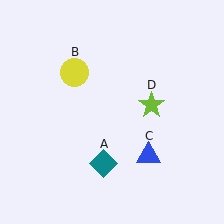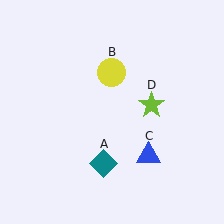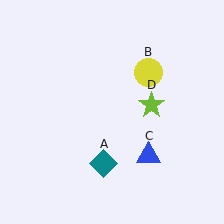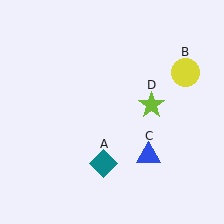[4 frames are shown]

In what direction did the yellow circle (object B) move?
The yellow circle (object B) moved right.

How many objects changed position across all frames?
1 object changed position: yellow circle (object B).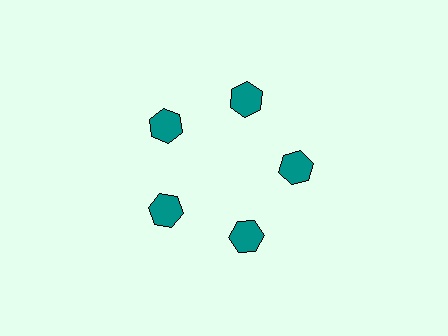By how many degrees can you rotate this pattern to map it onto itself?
The pattern maps onto itself every 72 degrees of rotation.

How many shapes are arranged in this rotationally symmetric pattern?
There are 5 shapes, arranged in 5 groups of 1.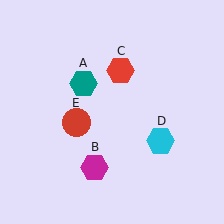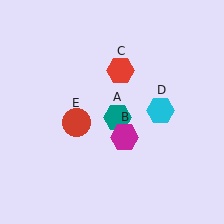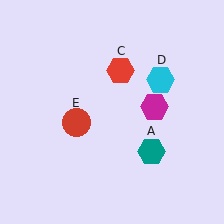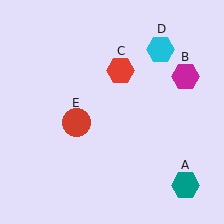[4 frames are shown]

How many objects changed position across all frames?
3 objects changed position: teal hexagon (object A), magenta hexagon (object B), cyan hexagon (object D).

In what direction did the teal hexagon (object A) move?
The teal hexagon (object A) moved down and to the right.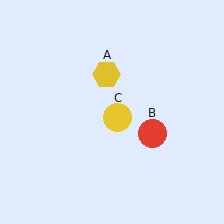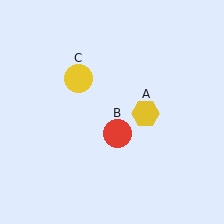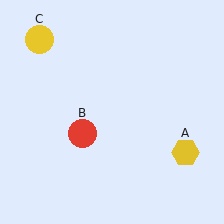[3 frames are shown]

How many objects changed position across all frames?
3 objects changed position: yellow hexagon (object A), red circle (object B), yellow circle (object C).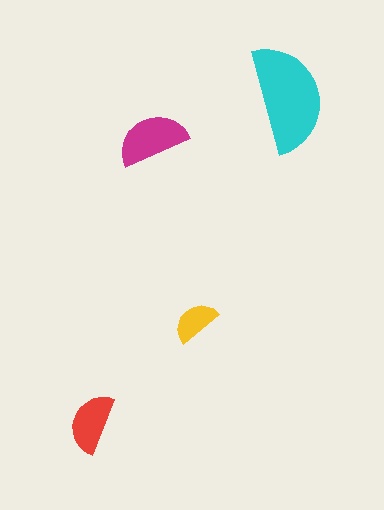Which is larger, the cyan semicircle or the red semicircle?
The cyan one.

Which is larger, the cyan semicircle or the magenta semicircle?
The cyan one.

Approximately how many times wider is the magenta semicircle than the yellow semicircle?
About 1.5 times wider.